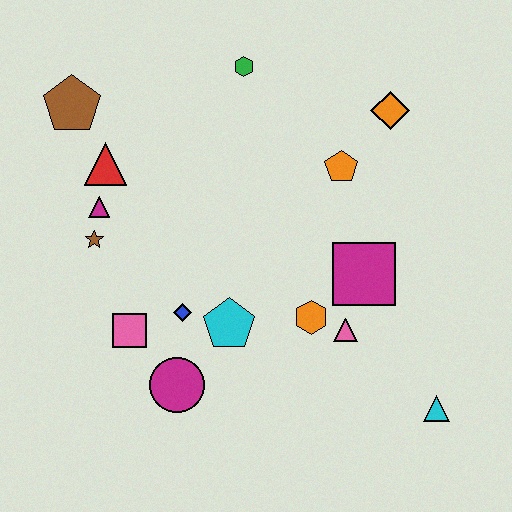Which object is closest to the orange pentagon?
The orange diamond is closest to the orange pentagon.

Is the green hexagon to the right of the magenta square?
No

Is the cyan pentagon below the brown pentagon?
Yes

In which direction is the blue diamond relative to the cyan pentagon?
The blue diamond is to the left of the cyan pentagon.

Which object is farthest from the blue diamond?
The orange diamond is farthest from the blue diamond.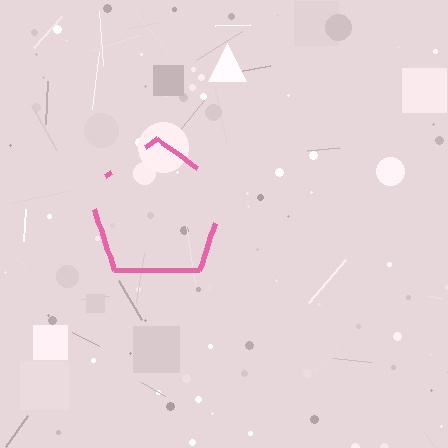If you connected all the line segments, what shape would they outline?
They would outline a pentagon.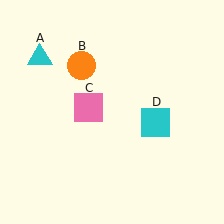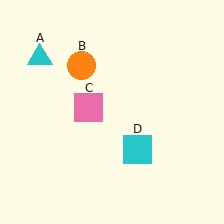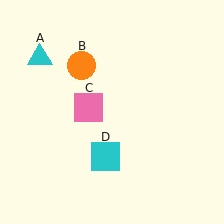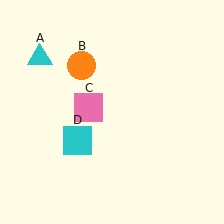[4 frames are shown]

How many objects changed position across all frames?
1 object changed position: cyan square (object D).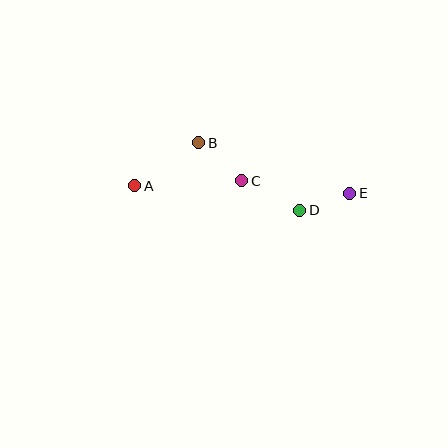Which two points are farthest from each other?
Points A and E are farthest from each other.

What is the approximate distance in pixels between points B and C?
The distance between B and C is approximately 58 pixels.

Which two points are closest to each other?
Points D and E are closest to each other.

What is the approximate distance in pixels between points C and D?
The distance between C and D is approximately 65 pixels.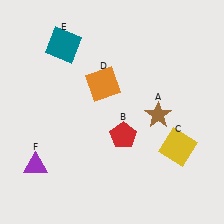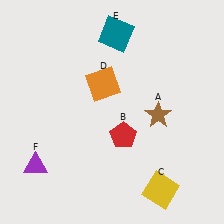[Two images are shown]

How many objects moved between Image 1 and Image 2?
2 objects moved between the two images.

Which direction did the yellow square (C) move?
The yellow square (C) moved down.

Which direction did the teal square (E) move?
The teal square (E) moved right.